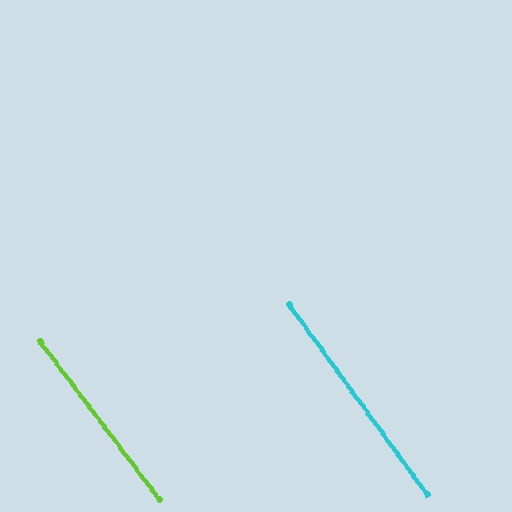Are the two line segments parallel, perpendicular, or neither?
Parallel — their directions differ by only 1.2°.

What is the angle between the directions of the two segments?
Approximately 1 degree.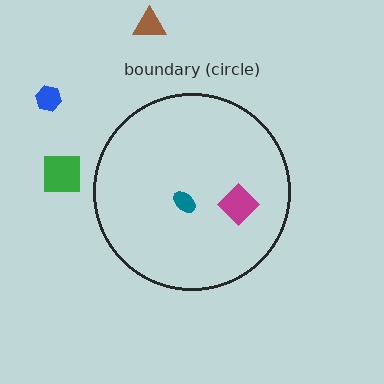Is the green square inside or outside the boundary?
Outside.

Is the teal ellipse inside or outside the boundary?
Inside.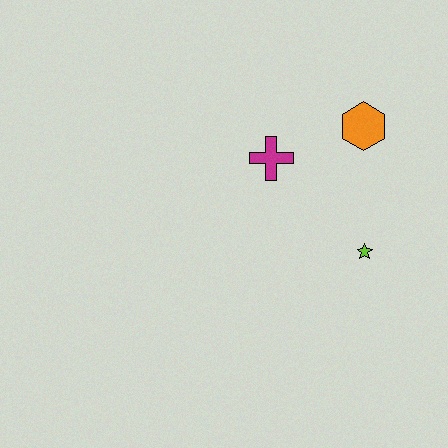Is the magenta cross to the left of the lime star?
Yes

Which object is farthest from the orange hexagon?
The lime star is farthest from the orange hexagon.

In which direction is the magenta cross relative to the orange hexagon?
The magenta cross is to the left of the orange hexagon.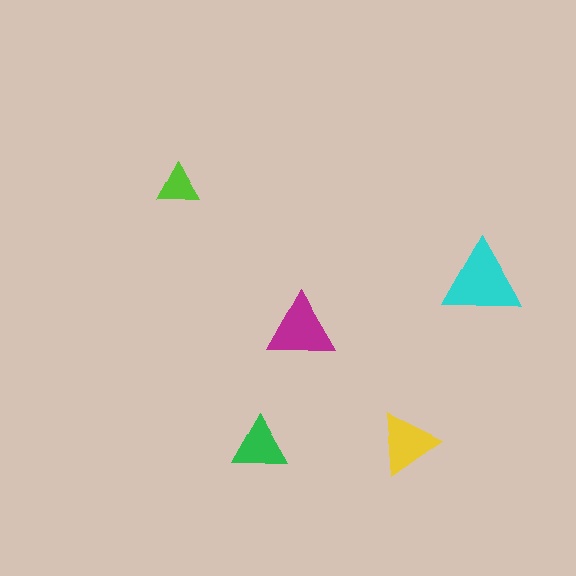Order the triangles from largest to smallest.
the cyan one, the magenta one, the yellow one, the green one, the lime one.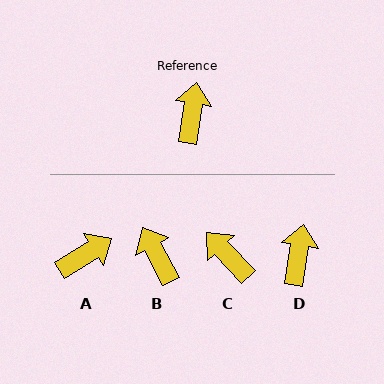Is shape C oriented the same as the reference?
No, it is off by about 52 degrees.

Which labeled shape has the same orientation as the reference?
D.